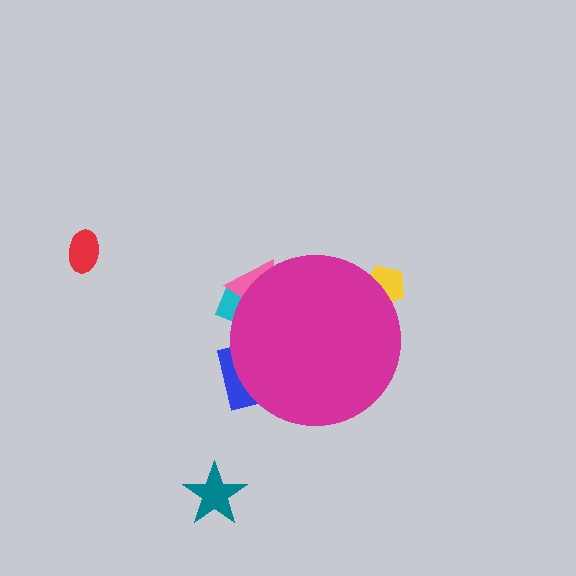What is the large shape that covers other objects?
A magenta circle.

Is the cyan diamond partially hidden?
Yes, the cyan diamond is partially hidden behind the magenta circle.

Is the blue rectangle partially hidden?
Yes, the blue rectangle is partially hidden behind the magenta circle.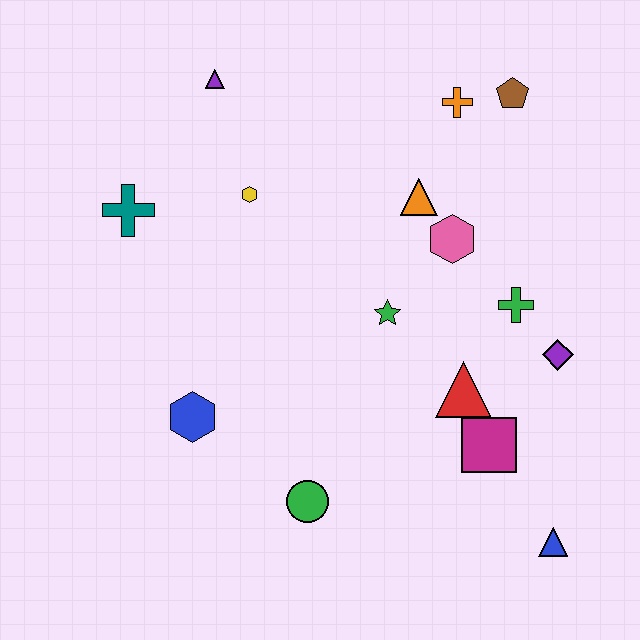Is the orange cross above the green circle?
Yes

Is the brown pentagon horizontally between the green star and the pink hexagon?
No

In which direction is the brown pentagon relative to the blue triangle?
The brown pentagon is above the blue triangle.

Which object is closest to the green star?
The pink hexagon is closest to the green star.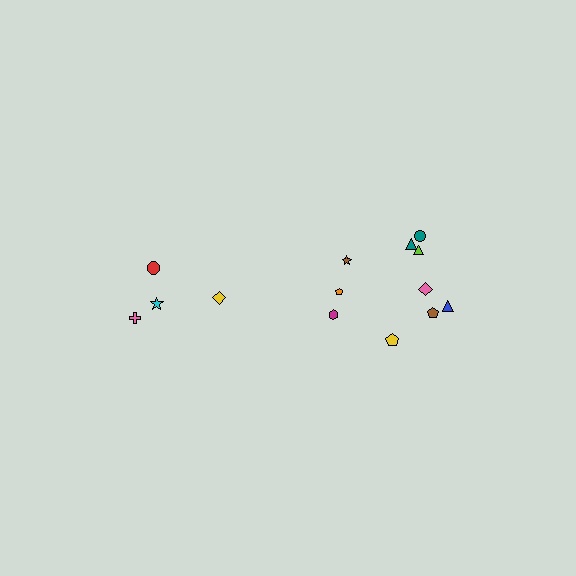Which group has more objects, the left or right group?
The right group.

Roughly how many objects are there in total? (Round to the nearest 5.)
Roughly 15 objects in total.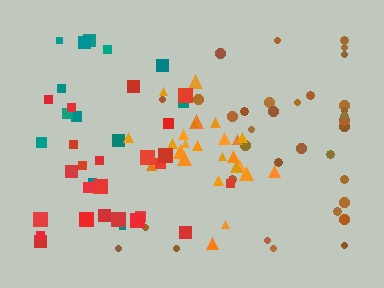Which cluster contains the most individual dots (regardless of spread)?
Brown (35).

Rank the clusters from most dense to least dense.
orange, brown, red, teal.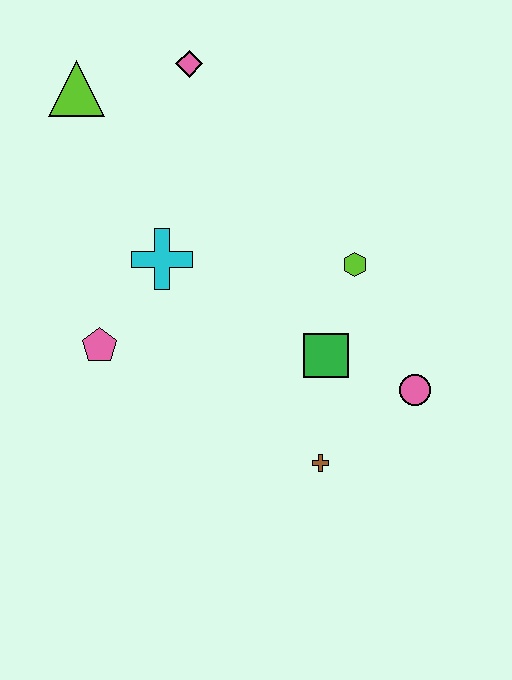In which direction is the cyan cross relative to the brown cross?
The cyan cross is above the brown cross.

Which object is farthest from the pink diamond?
The brown cross is farthest from the pink diamond.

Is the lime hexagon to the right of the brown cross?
Yes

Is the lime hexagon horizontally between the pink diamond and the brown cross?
No